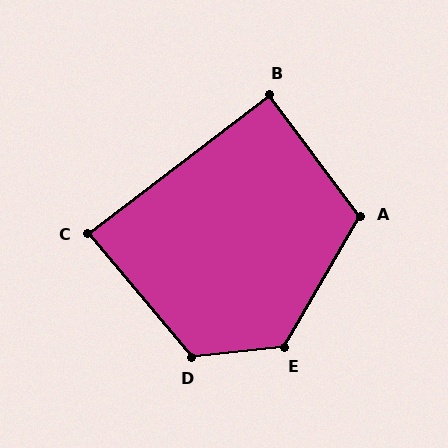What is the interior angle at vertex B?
Approximately 90 degrees (approximately right).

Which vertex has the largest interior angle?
E, at approximately 127 degrees.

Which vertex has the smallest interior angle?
C, at approximately 87 degrees.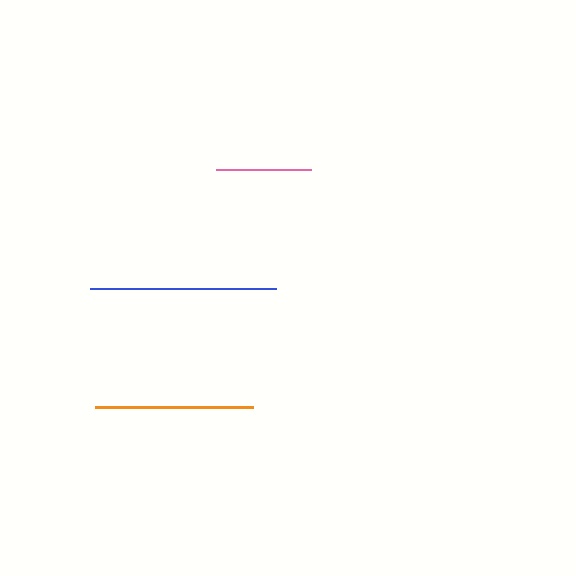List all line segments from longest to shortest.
From longest to shortest: blue, orange, pink.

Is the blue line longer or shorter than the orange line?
The blue line is longer than the orange line.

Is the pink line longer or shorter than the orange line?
The orange line is longer than the pink line.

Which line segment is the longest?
The blue line is the longest at approximately 186 pixels.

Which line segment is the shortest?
The pink line is the shortest at approximately 95 pixels.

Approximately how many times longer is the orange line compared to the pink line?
The orange line is approximately 1.7 times the length of the pink line.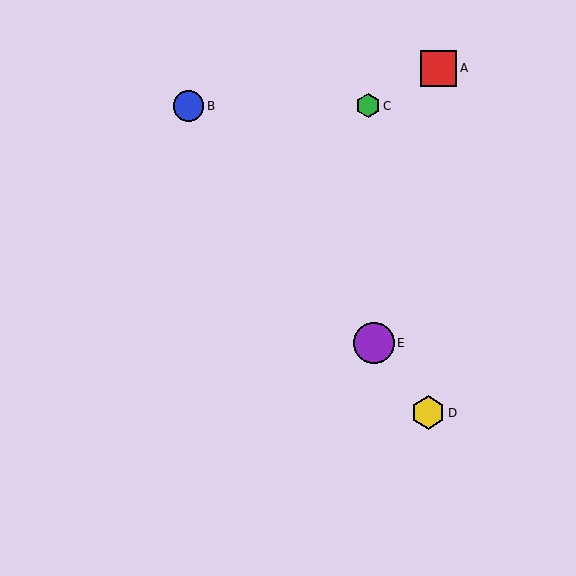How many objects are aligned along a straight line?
3 objects (B, D, E) are aligned along a straight line.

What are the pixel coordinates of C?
Object C is at (368, 106).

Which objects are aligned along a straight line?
Objects B, D, E are aligned along a straight line.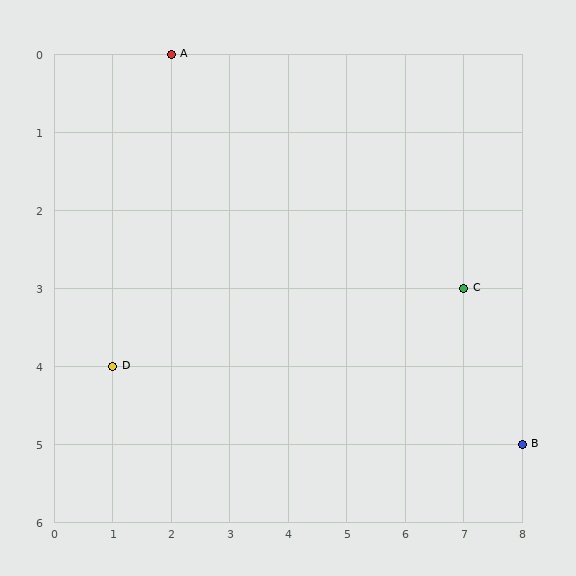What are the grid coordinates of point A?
Point A is at grid coordinates (2, 0).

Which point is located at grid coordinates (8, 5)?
Point B is at (8, 5).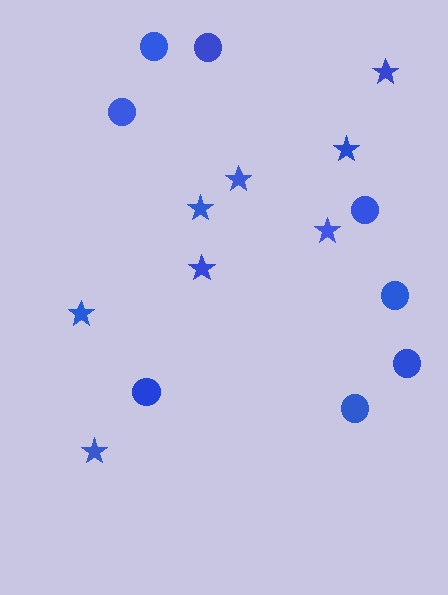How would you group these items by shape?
There are 2 groups: one group of stars (8) and one group of circles (8).